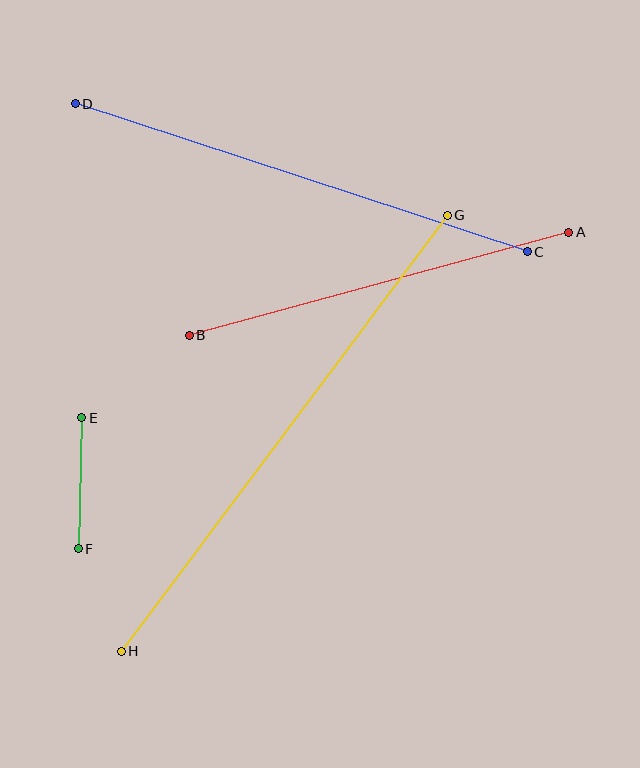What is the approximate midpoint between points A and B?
The midpoint is at approximately (379, 284) pixels.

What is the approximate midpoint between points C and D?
The midpoint is at approximately (301, 178) pixels.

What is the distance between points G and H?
The distance is approximately 545 pixels.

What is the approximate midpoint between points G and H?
The midpoint is at approximately (284, 433) pixels.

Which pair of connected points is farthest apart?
Points G and H are farthest apart.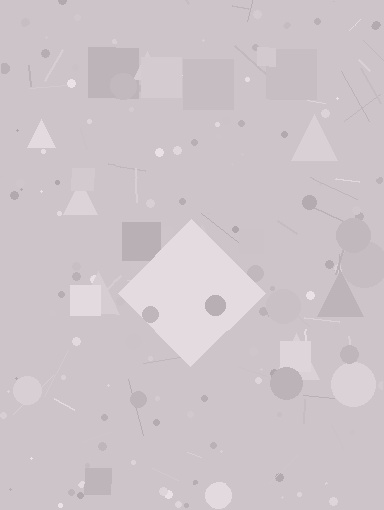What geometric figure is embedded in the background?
A diamond is embedded in the background.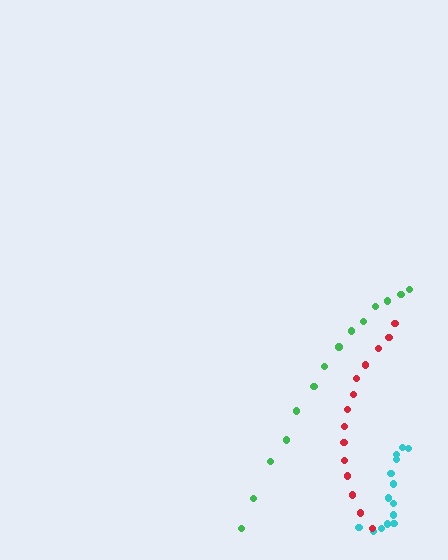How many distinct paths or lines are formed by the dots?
There are 3 distinct paths.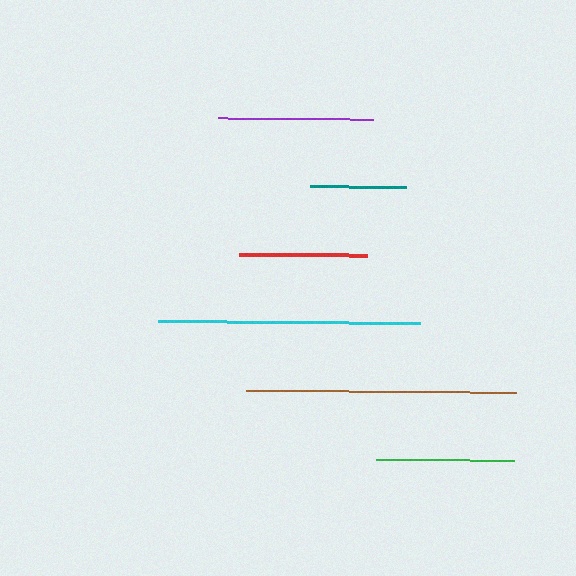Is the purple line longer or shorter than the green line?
The purple line is longer than the green line.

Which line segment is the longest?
The brown line is the longest at approximately 270 pixels.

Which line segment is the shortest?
The teal line is the shortest at approximately 96 pixels.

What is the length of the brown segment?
The brown segment is approximately 270 pixels long.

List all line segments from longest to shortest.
From longest to shortest: brown, cyan, purple, green, red, teal.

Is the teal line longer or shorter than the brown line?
The brown line is longer than the teal line.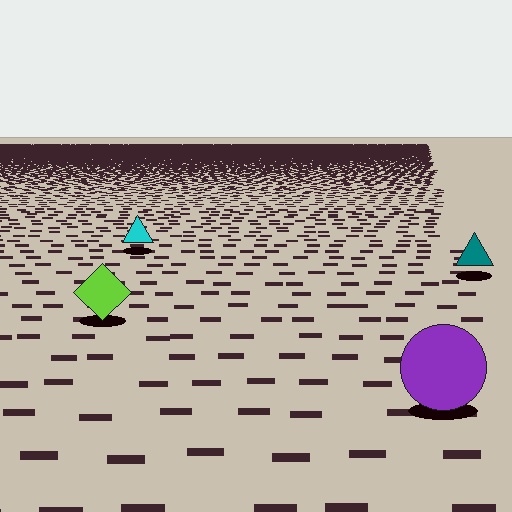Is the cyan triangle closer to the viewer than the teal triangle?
No. The teal triangle is closer — you can tell from the texture gradient: the ground texture is coarser near it.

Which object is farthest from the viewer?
The cyan triangle is farthest from the viewer. It appears smaller and the ground texture around it is denser.